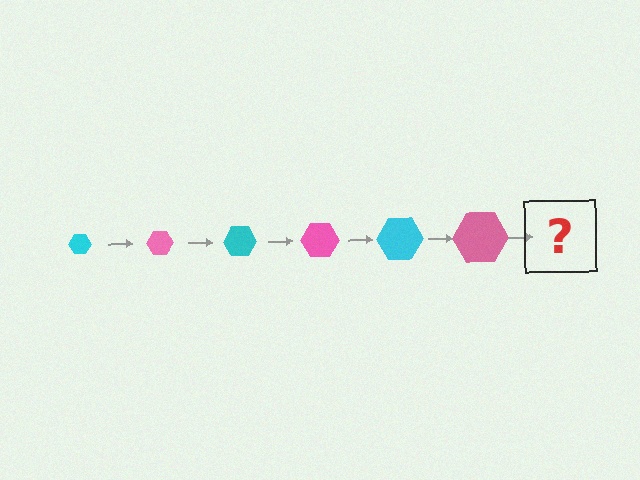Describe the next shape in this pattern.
It should be a cyan hexagon, larger than the previous one.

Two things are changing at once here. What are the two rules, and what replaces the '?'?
The two rules are that the hexagon grows larger each step and the color cycles through cyan and pink. The '?' should be a cyan hexagon, larger than the previous one.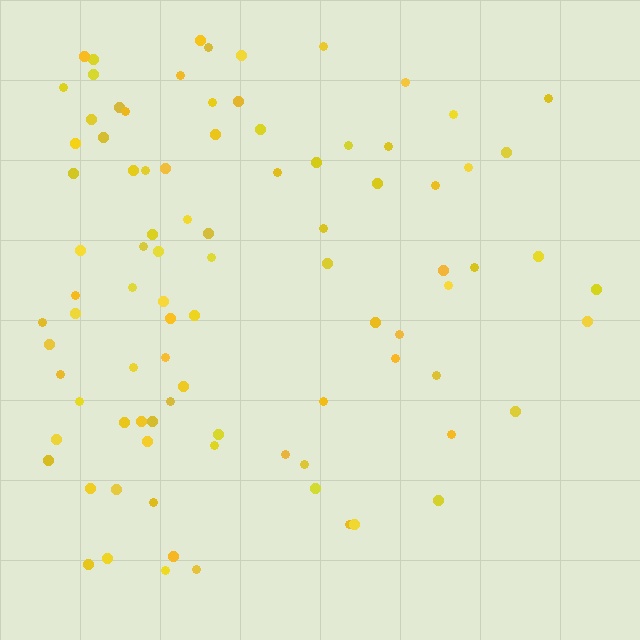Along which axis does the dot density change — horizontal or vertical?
Horizontal.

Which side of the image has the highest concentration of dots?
The left.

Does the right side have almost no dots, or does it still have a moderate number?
Still a moderate number, just noticeably fewer than the left.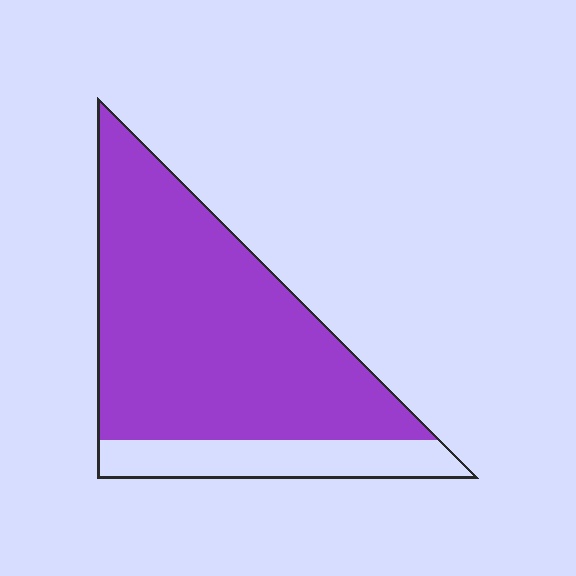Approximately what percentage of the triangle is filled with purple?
Approximately 80%.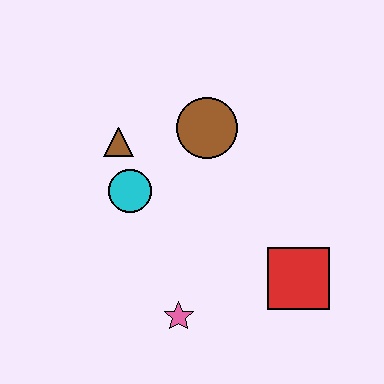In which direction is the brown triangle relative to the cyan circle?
The brown triangle is above the cyan circle.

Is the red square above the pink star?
Yes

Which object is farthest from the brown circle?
The pink star is farthest from the brown circle.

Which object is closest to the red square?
The pink star is closest to the red square.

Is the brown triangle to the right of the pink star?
No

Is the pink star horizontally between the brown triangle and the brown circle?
Yes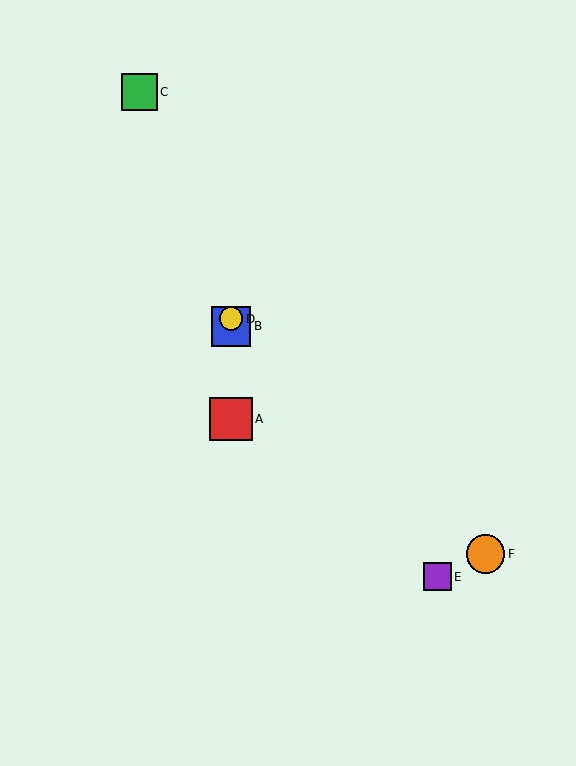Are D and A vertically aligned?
Yes, both are at x≈231.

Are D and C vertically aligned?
No, D is at x≈231 and C is at x≈139.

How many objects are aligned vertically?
3 objects (A, B, D) are aligned vertically.